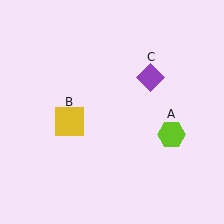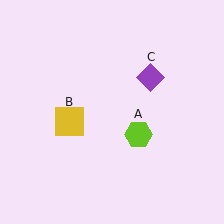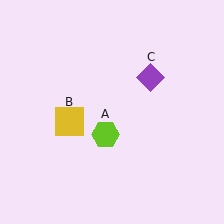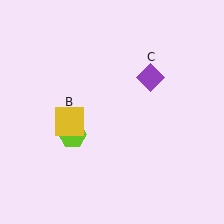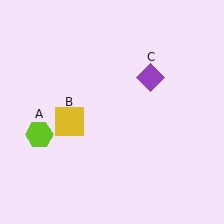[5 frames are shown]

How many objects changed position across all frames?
1 object changed position: lime hexagon (object A).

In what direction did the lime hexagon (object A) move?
The lime hexagon (object A) moved left.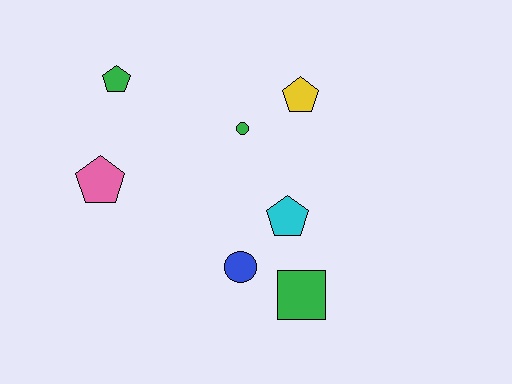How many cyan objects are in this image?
There is 1 cyan object.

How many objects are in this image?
There are 7 objects.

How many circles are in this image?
There are 2 circles.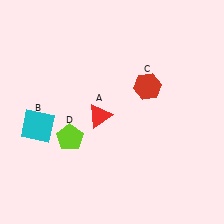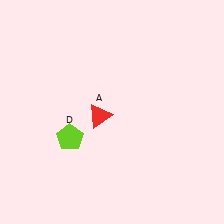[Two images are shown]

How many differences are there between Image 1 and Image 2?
There are 2 differences between the two images.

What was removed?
The cyan square (B), the red hexagon (C) were removed in Image 2.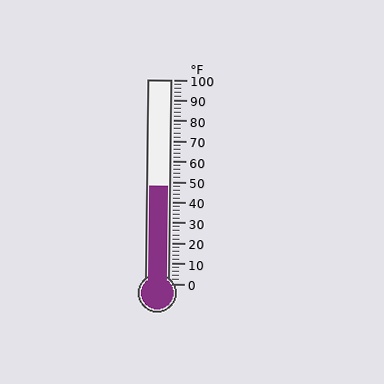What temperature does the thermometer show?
The thermometer shows approximately 48°F.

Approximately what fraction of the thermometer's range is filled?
The thermometer is filled to approximately 50% of its range.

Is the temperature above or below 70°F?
The temperature is below 70°F.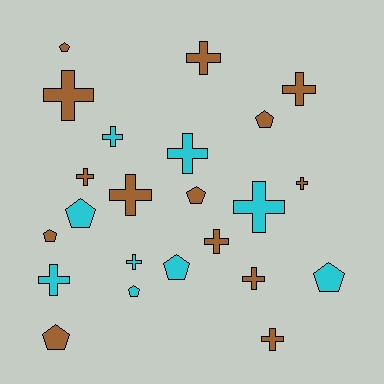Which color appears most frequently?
Brown, with 14 objects.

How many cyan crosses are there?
There are 5 cyan crosses.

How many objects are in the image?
There are 23 objects.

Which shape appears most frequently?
Cross, with 14 objects.